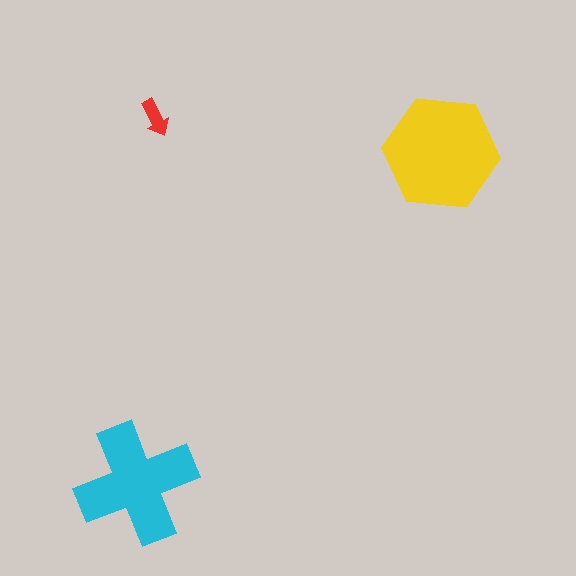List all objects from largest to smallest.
The yellow hexagon, the cyan cross, the red arrow.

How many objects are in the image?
There are 3 objects in the image.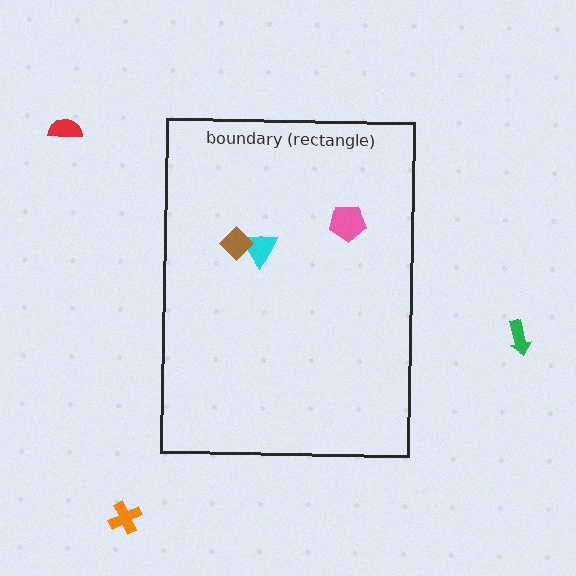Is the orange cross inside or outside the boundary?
Outside.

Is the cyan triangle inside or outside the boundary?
Inside.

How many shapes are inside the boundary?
3 inside, 3 outside.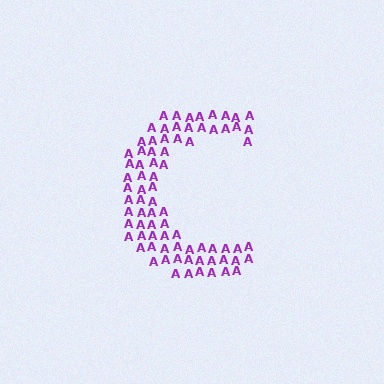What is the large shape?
The large shape is the letter C.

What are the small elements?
The small elements are letter A's.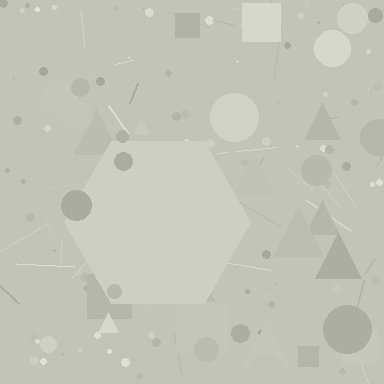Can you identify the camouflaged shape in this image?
The camouflaged shape is a hexagon.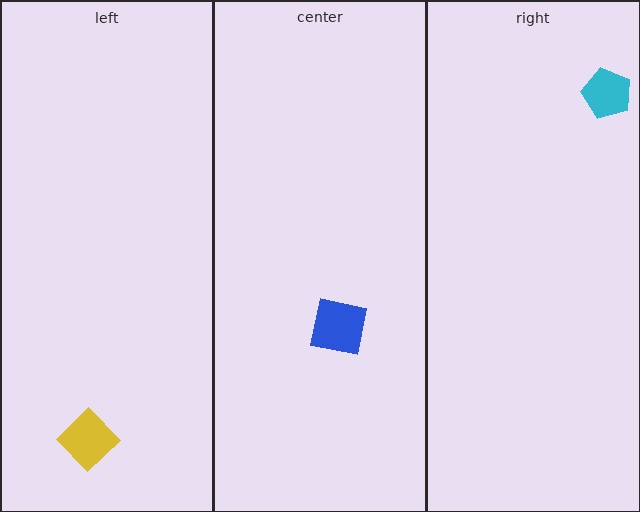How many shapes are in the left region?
1.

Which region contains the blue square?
The center region.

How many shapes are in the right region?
1.